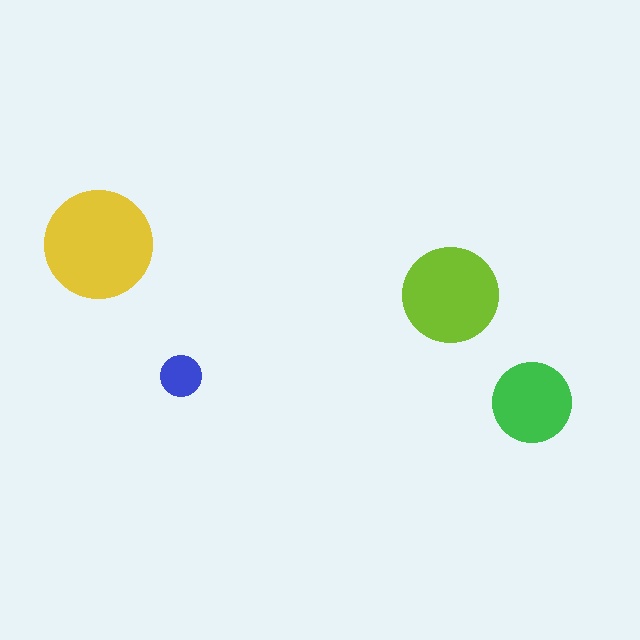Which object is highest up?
The yellow circle is topmost.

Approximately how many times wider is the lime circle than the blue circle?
About 2.5 times wider.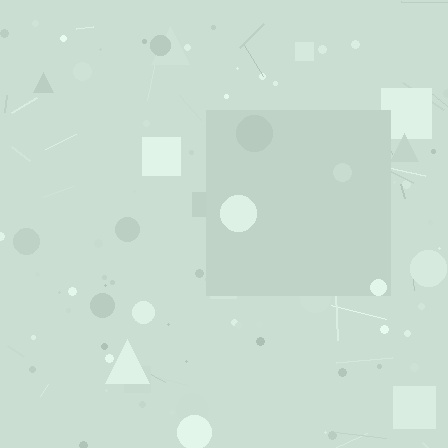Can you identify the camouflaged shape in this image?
The camouflaged shape is a square.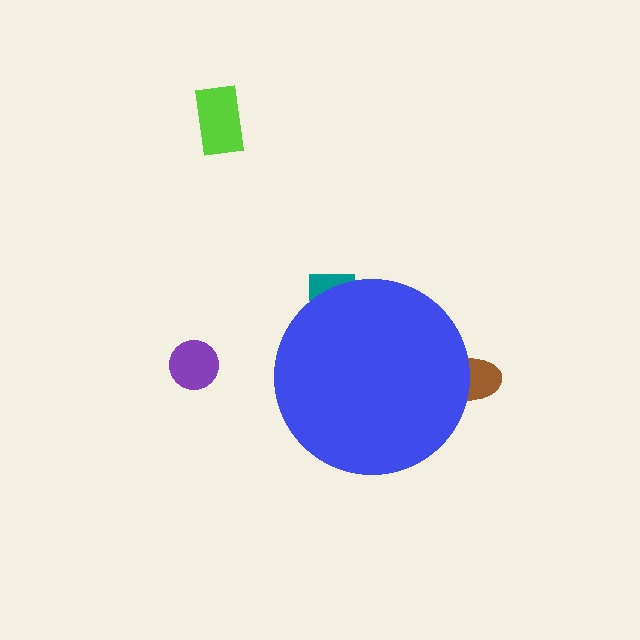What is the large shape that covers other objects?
A blue circle.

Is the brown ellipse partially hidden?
Yes, the brown ellipse is partially hidden behind the blue circle.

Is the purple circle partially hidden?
No, the purple circle is fully visible.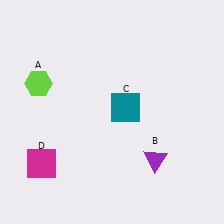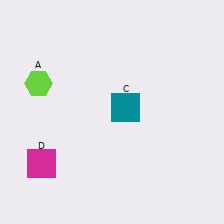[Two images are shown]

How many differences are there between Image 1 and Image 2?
There is 1 difference between the two images.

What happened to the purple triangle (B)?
The purple triangle (B) was removed in Image 2. It was in the bottom-right area of Image 1.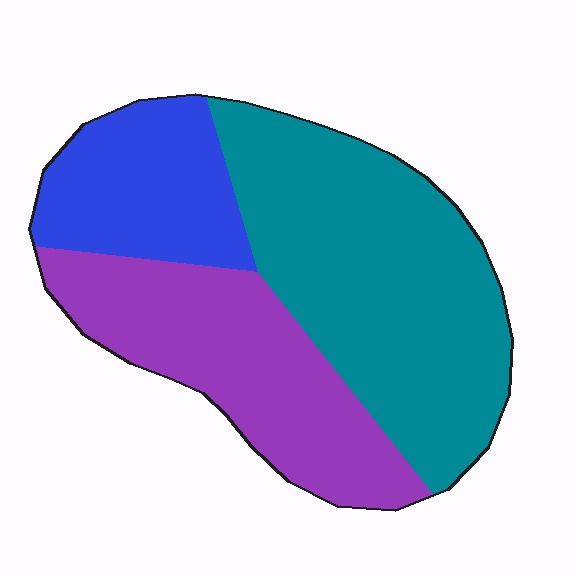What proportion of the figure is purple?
Purple covers roughly 30% of the figure.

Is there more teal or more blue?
Teal.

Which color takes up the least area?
Blue, at roughly 20%.